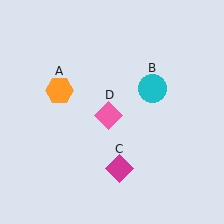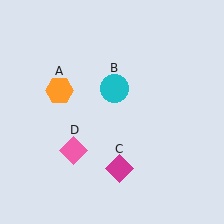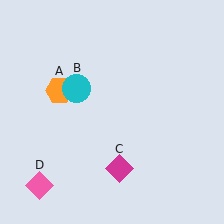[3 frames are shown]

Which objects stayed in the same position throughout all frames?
Orange hexagon (object A) and magenta diamond (object C) remained stationary.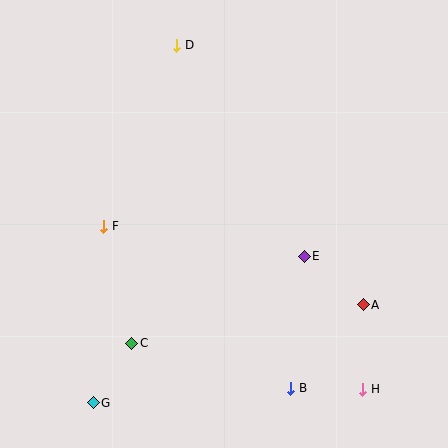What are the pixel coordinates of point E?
Point E is at (304, 256).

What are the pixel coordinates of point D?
Point D is at (177, 45).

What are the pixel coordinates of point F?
Point F is at (104, 226).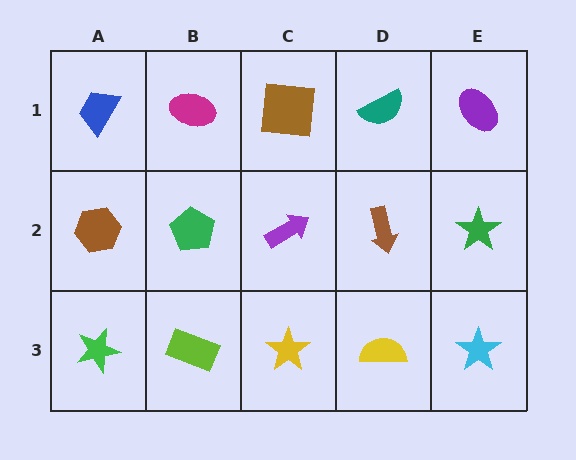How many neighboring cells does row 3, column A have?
2.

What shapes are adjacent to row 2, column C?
A brown square (row 1, column C), a yellow star (row 3, column C), a green pentagon (row 2, column B), a brown arrow (row 2, column D).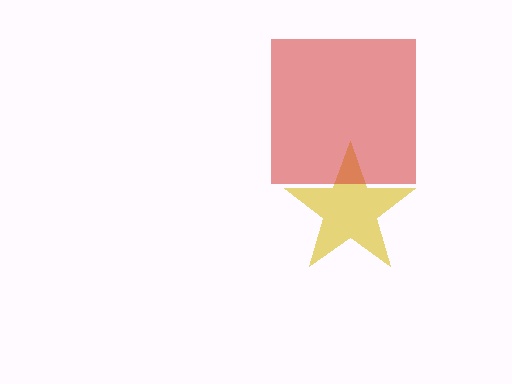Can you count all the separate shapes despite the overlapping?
Yes, there are 2 separate shapes.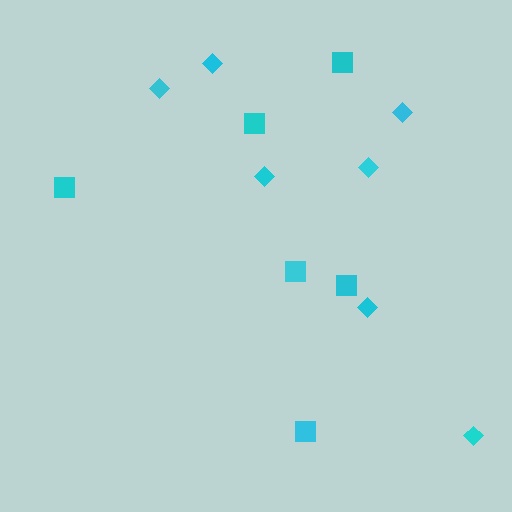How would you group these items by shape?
There are 2 groups: one group of squares (6) and one group of diamonds (7).